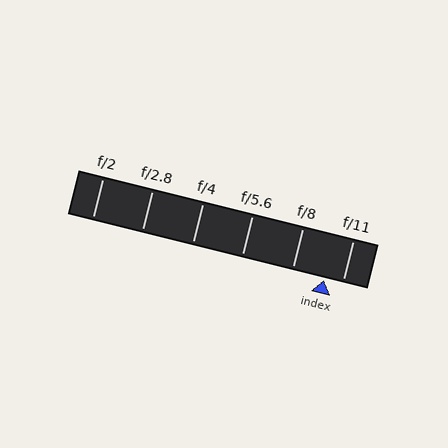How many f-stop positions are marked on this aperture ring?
There are 6 f-stop positions marked.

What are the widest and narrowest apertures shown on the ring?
The widest aperture shown is f/2 and the narrowest is f/11.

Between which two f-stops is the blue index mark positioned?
The index mark is between f/8 and f/11.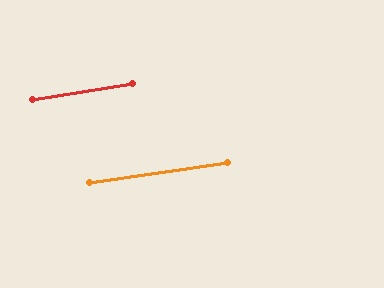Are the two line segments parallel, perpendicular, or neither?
Parallel — their directions differ by only 0.0°.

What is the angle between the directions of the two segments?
Approximately 0 degrees.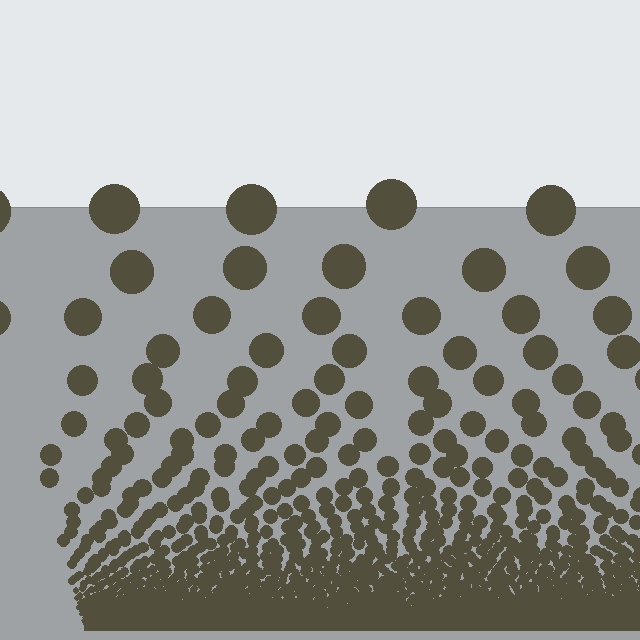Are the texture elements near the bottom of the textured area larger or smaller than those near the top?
Smaller. The gradient is inverted — elements near the bottom are smaller and denser.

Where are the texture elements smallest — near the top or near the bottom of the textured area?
Near the bottom.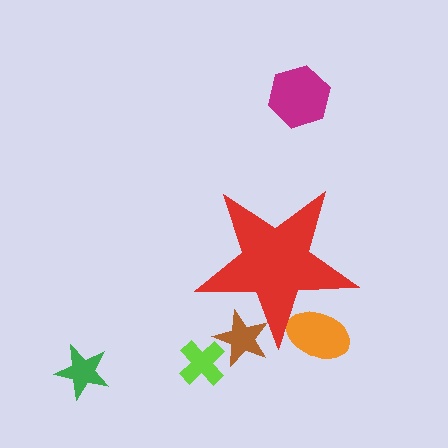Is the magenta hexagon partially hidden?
No, the magenta hexagon is fully visible.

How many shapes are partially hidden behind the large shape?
2 shapes are partially hidden.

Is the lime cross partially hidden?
No, the lime cross is fully visible.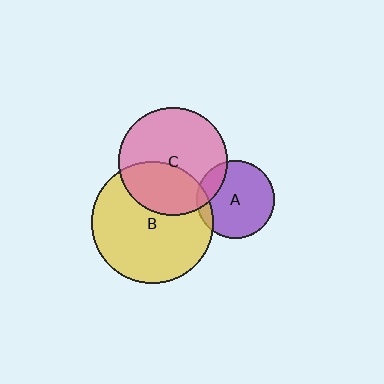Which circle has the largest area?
Circle B (yellow).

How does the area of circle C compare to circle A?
Approximately 2.0 times.